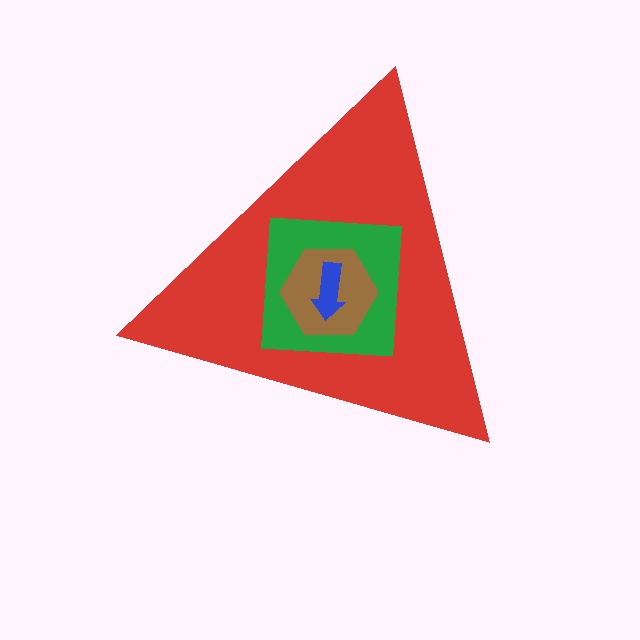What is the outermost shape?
The red triangle.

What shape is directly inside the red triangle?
The green square.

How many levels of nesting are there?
4.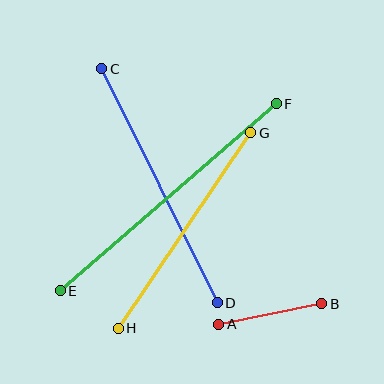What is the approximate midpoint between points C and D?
The midpoint is at approximately (159, 186) pixels.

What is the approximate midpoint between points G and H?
The midpoint is at approximately (185, 230) pixels.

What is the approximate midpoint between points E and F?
The midpoint is at approximately (168, 197) pixels.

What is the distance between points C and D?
The distance is approximately 261 pixels.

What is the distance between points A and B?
The distance is approximately 105 pixels.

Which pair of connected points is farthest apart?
Points E and F are farthest apart.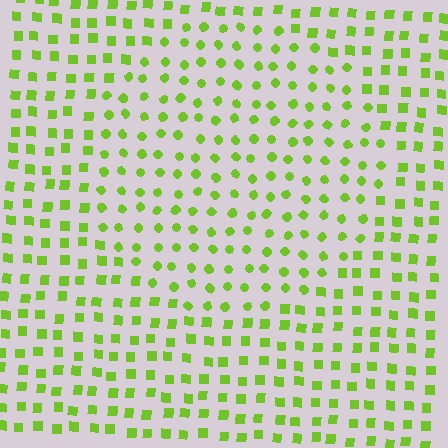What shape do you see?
I see a circle.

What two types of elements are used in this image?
The image uses circles inside the circle region and squares outside it.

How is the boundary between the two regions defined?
The boundary is defined by a change in element shape: circles inside vs. squares outside. All elements share the same color and spacing.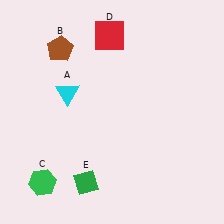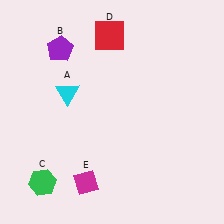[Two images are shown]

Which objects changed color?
B changed from brown to purple. E changed from green to magenta.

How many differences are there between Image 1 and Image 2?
There are 2 differences between the two images.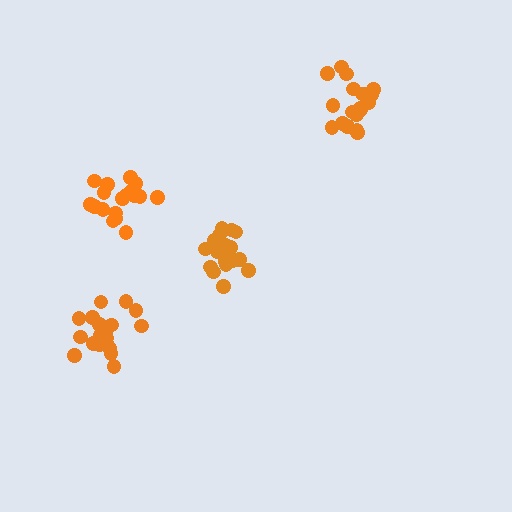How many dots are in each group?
Group 1: 18 dots, Group 2: 19 dots, Group 3: 20 dots, Group 4: 20 dots (77 total).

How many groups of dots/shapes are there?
There are 4 groups.